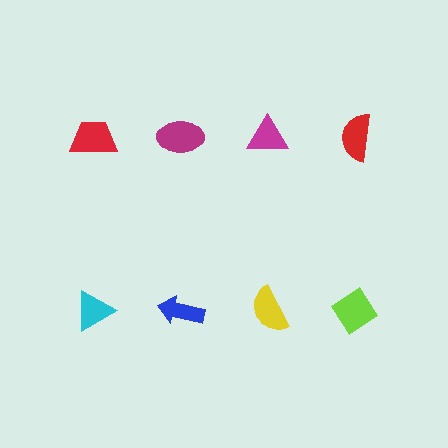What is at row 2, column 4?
A lime diamond.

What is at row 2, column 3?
A yellow semicircle.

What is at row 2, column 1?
A cyan triangle.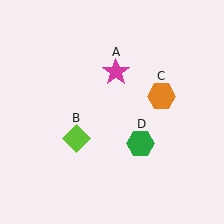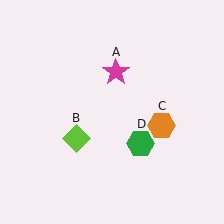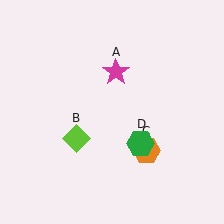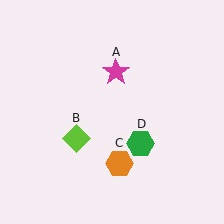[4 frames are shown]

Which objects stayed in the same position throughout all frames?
Magenta star (object A) and lime diamond (object B) and green hexagon (object D) remained stationary.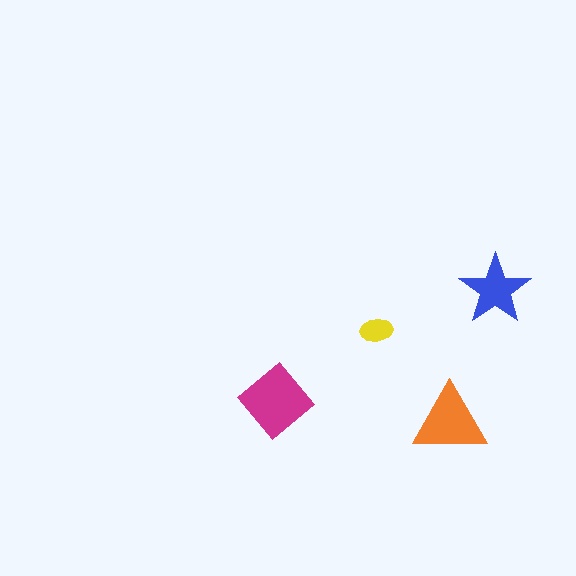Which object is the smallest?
The yellow ellipse.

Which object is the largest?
The magenta diamond.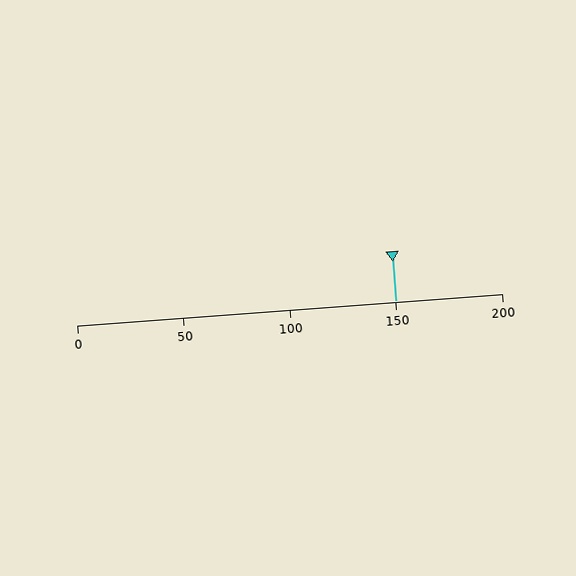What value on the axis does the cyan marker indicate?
The marker indicates approximately 150.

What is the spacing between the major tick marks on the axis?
The major ticks are spaced 50 apart.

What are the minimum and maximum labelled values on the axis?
The axis runs from 0 to 200.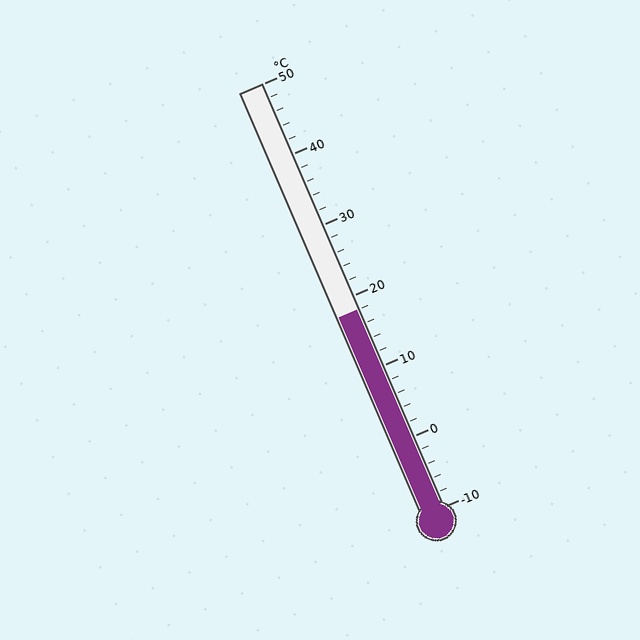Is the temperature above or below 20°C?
The temperature is below 20°C.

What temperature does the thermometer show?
The thermometer shows approximately 18°C.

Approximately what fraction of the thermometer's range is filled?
The thermometer is filled to approximately 45% of its range.